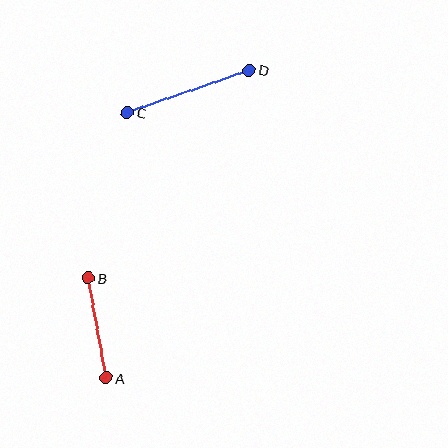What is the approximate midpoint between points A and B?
The midpoint is at approximately (97, 328) pixels.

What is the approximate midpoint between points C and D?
The midpoint is at approximately (188, 91) pixels.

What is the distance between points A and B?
The distance is approximately 101 pixels.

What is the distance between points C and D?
The distance is approximately 129 pixels.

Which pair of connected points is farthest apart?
Points C and D are farthest apart.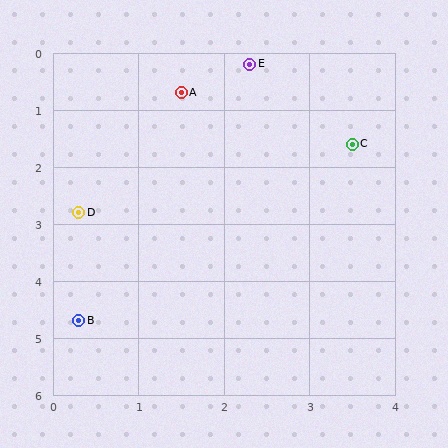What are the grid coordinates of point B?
Point B is at approximately (0.3, 4.7).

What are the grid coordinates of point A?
Point A is at approximately (1.5, 0.7).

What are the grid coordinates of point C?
Point C is at approximately (3.5, 1.6).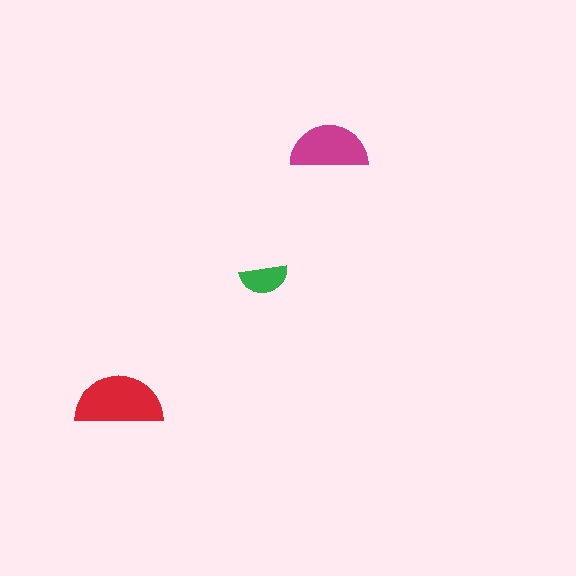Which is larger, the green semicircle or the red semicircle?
The red one.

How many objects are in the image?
There are 3 objects in the image.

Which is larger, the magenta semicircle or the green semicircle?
The magenta one.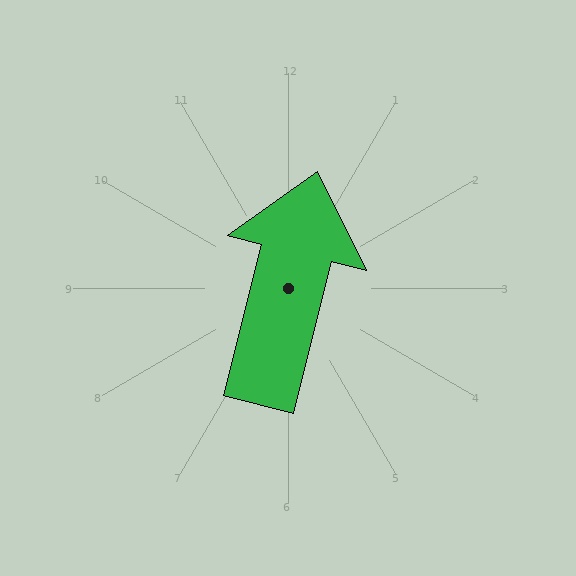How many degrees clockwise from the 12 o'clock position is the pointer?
Approximately 14 degrees.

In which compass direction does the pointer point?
North.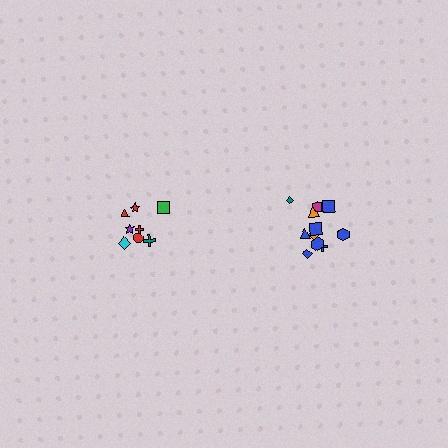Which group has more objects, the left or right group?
The right group.